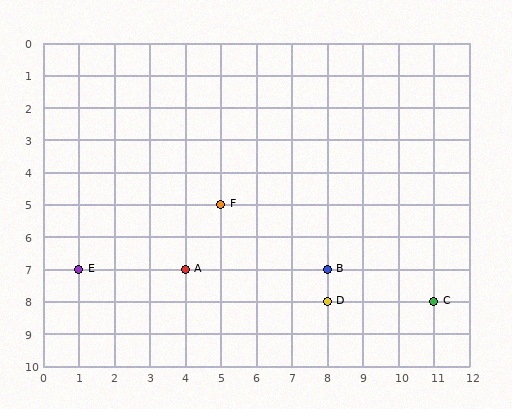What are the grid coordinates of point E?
Point E is at grid coordinates (1, 7).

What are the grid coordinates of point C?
Point C is at grid coordinates (11, 8).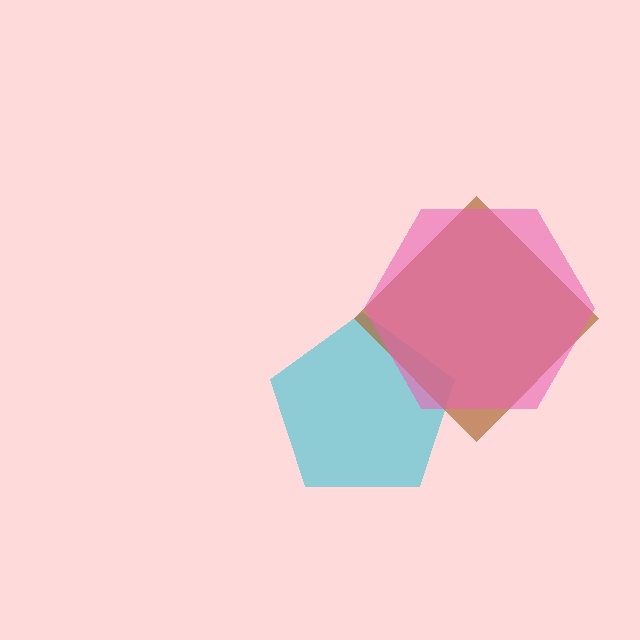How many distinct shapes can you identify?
There are 3 distinct shapes: a cyan pentagon, a brown diamond, a pink hexagon.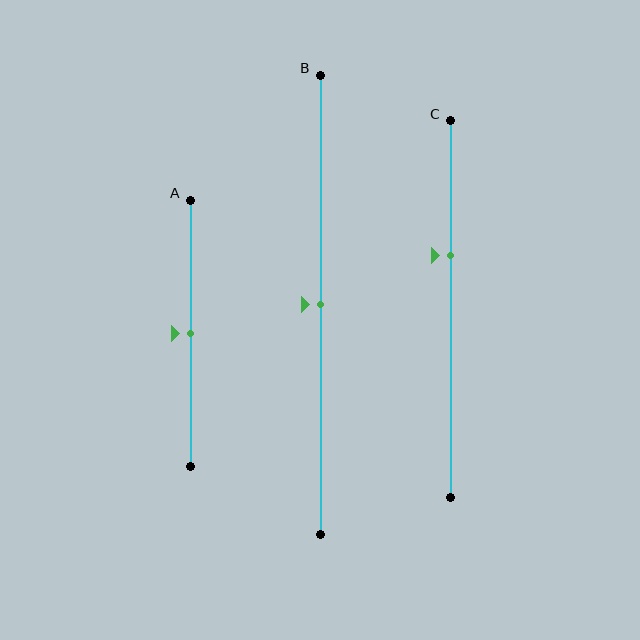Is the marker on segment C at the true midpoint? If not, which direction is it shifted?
No, the marker on segment C is shifted upward by about 14% of the segment length.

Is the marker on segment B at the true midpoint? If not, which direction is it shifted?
Yes, the marker on segment B is at the true midpoint.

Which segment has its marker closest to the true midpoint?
Segment A has its marker closest to the true midpoint.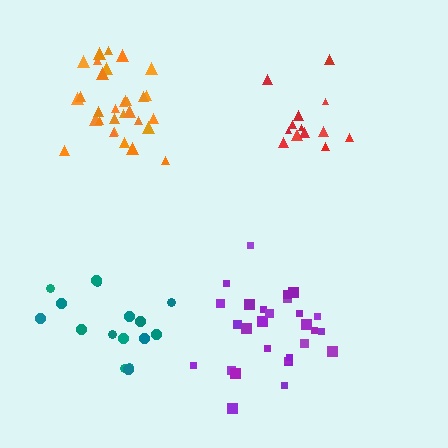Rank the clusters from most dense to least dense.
orange, red, purple, teal.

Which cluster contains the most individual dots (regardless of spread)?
Orange (32).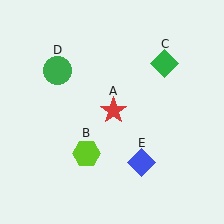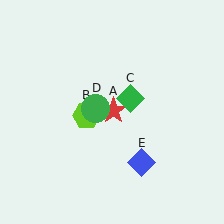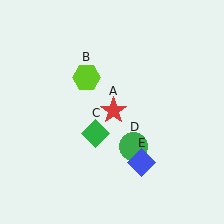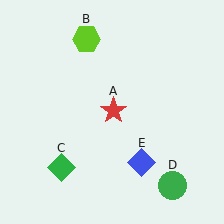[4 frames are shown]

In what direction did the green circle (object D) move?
The green circle (object D) moved down and to the right.